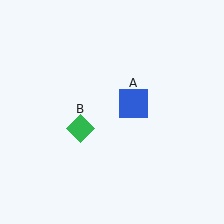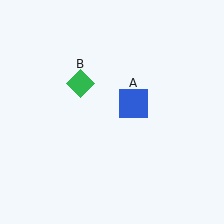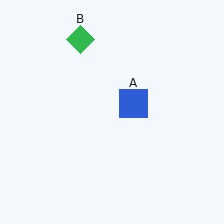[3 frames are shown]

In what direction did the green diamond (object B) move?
The green diamond (object B) moved up.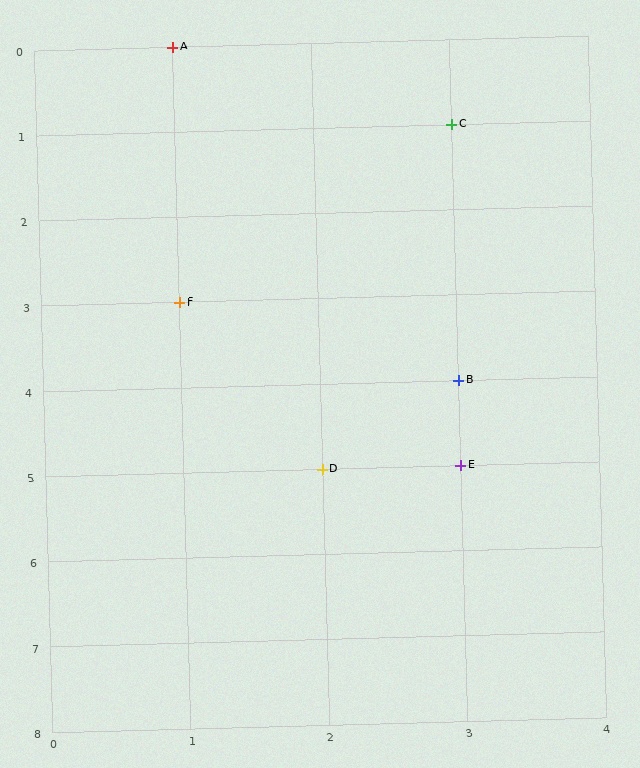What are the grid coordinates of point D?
Point D is at grid coordinates (2, 5).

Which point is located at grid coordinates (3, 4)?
Point B is at (3, 4).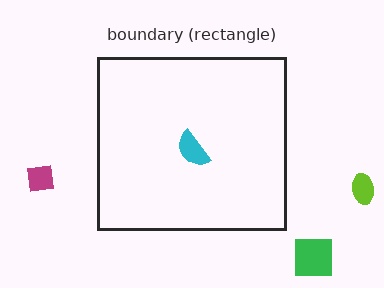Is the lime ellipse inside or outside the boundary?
Outside.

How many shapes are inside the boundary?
1 inside, 3 outside.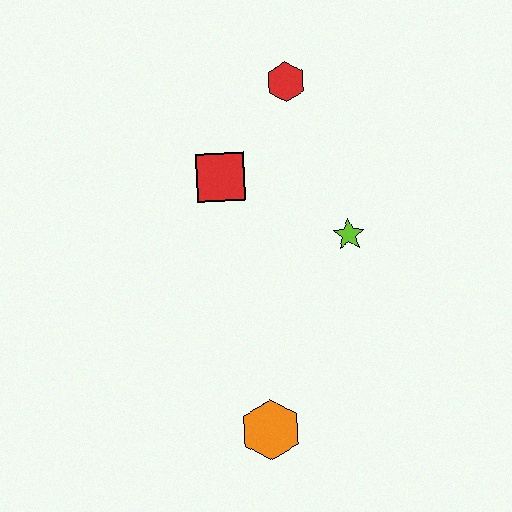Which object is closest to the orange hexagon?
The lime star is closest to the orange hexagon.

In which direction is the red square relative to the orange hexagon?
The red square is above the orange hexagon.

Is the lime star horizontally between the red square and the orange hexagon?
No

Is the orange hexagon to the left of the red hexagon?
Yes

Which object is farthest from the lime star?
The orange hexagon is farthest from the lime star.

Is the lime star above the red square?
No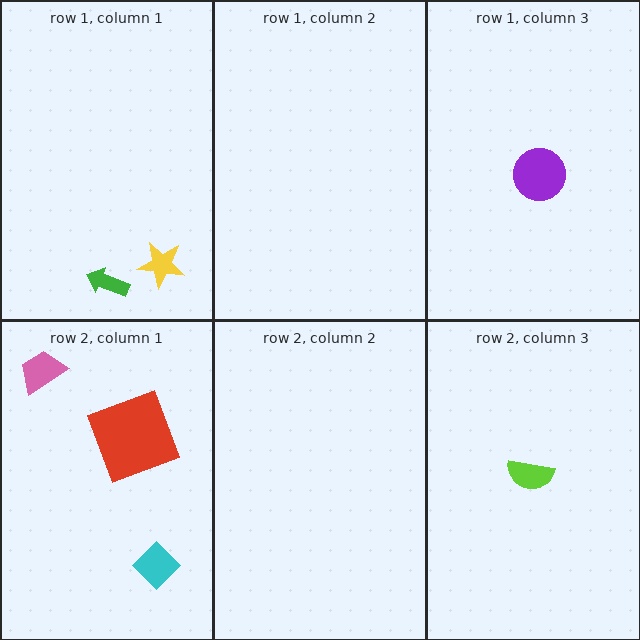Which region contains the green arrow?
The row 1, column 1 region.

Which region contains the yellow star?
The row 1, column 1 region.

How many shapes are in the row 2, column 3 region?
1.